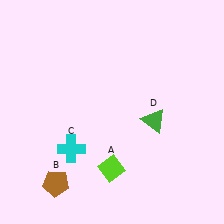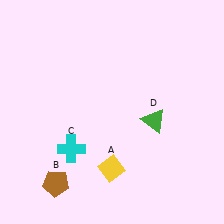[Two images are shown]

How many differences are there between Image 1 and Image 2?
There is 1 difference between the two images.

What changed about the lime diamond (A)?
In Image 1, A is lime. In Image 2, it changed to yellow.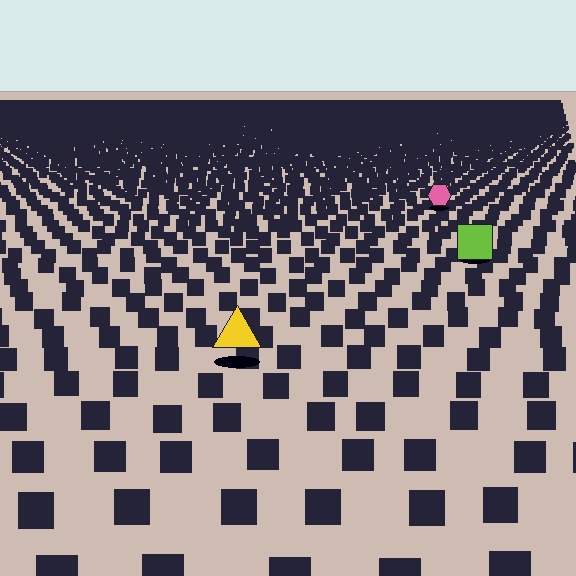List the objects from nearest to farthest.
From nearest to farthest: the yellow triangle, the lime square, the pink hexagon.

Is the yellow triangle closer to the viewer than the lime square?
Yes. The yellow triangle is closer — you can tell from the texture gradient: the ground texture is coarser near it.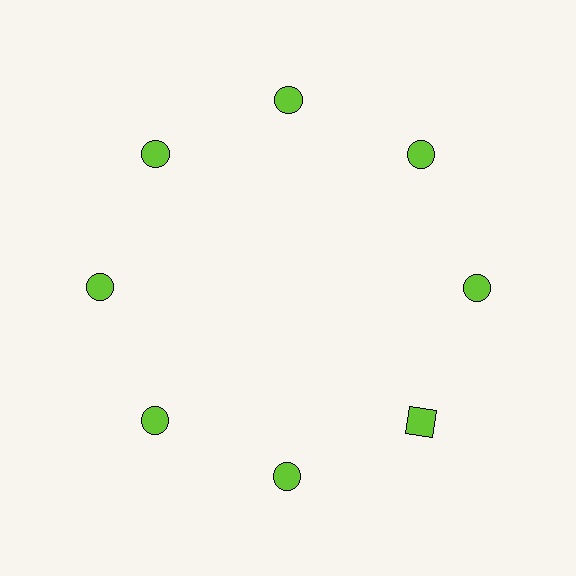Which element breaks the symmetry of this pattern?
The lime square at roughly the 4 o'clock position breaks the symmetry. All other shapes are lime circles.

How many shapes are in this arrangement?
There are 8 shapes arranged in a ring pattern.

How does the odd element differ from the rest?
It has a different shape: square instead of circle.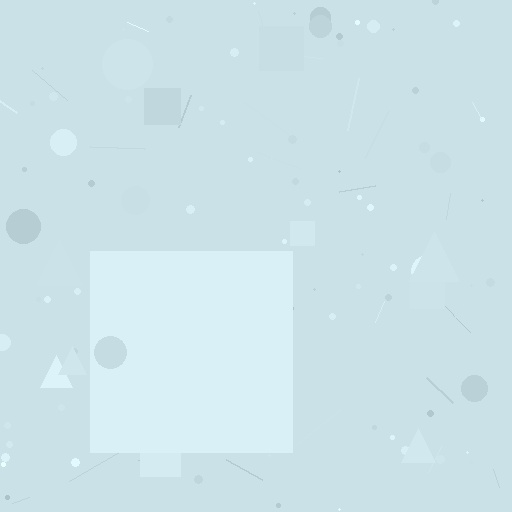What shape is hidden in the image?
A square is hidden in the image.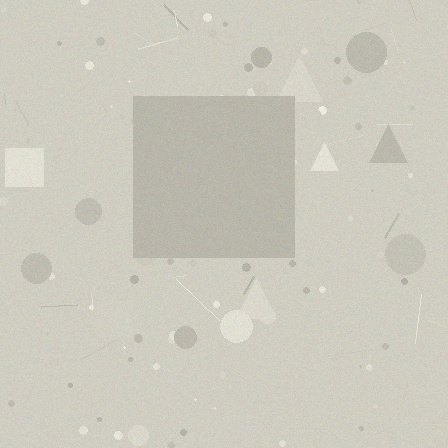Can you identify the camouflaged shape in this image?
The camouflaged shape is a square.